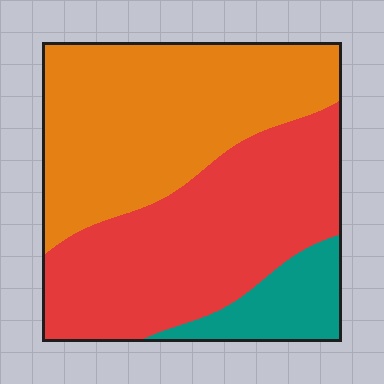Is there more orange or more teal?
Orange.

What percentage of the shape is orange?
Orange takes up between a third and a half of the shape.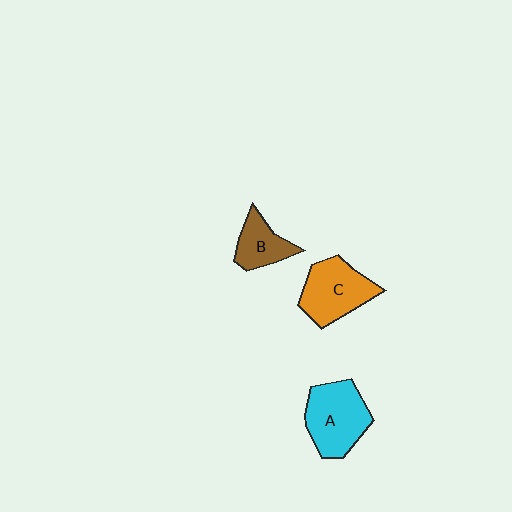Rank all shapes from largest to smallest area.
From largest to smallest: A (cyan), C (orange), B (brown).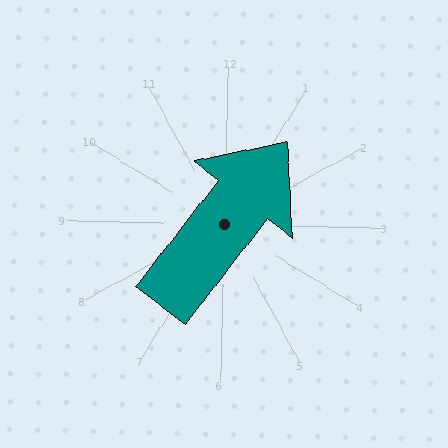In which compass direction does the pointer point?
Northeast.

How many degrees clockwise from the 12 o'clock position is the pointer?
Approximately 37 degrees.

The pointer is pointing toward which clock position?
Roughly 1 o'clock.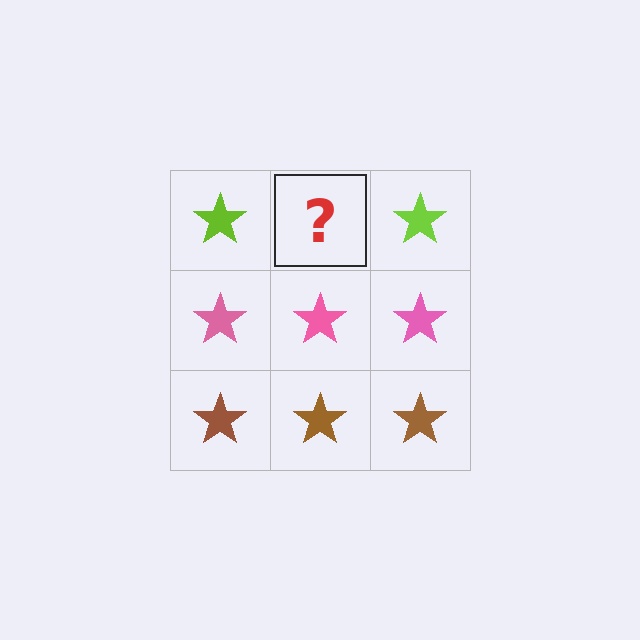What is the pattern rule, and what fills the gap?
The rule is that each row has a consistent color. The gap should be filled with a lime star.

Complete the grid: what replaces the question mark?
The question mark should be replaced with a lime star.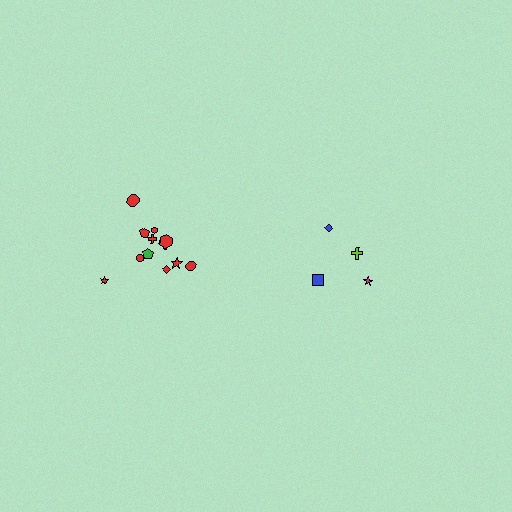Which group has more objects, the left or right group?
The left group.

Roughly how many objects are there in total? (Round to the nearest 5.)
Roughly 15 objects in total.